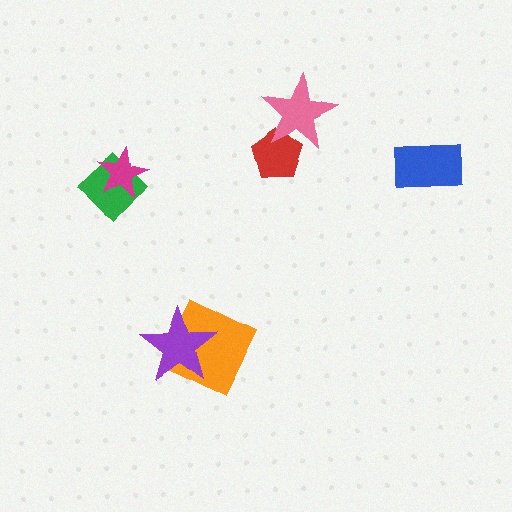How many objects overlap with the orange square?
1 object overlaps with the orange square.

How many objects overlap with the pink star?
1 object overlaps with the pink star.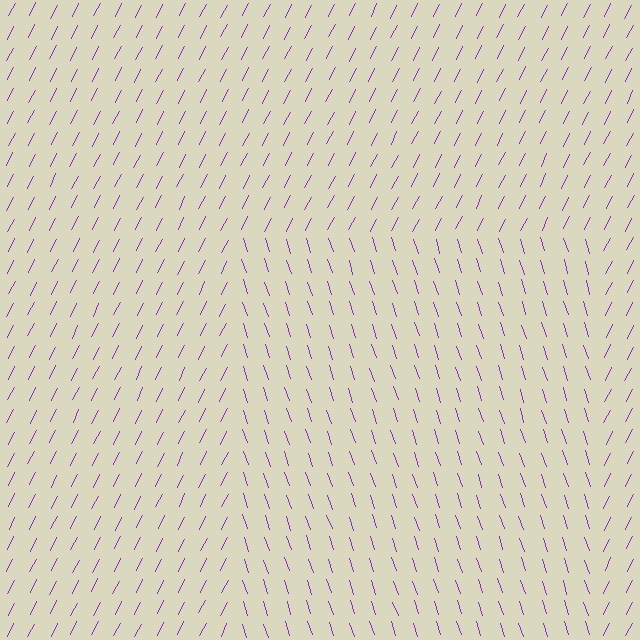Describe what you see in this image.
The image is filled with small purple line segments. A rectangle region in the image has lines oriented differently from the surrounding lines, creating a visible texture boundary.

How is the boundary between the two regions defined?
The boundary is defined purely by a change in line orientation (approximately 45 degrees difference). All lines are the same color and thickness.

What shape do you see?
I see a rectangle.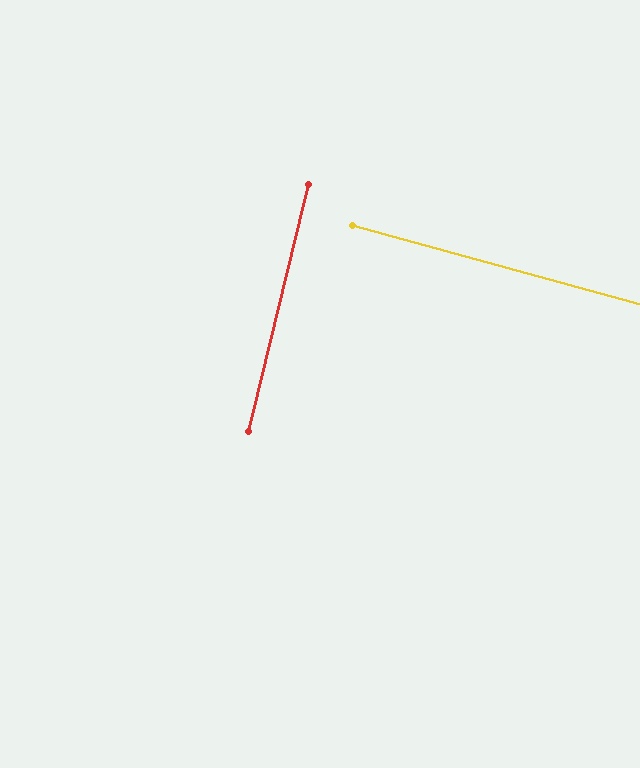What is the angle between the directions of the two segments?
Approximately 88 degrees.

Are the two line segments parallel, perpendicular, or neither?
Perpendicular — they meet at approximately 88°.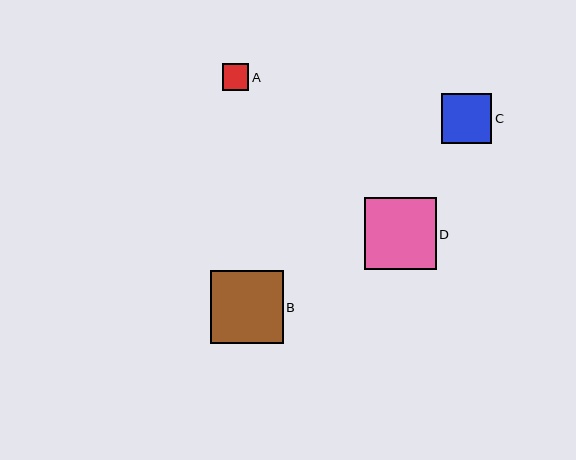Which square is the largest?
Square B is the largest with a size of approximately 73 pixels.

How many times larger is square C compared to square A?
Square C is approximately 1.9 times the size of square A.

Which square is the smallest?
Square A is the smallest with a size of approximately 26 pixels.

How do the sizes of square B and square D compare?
Square B and square D are approximately the same size.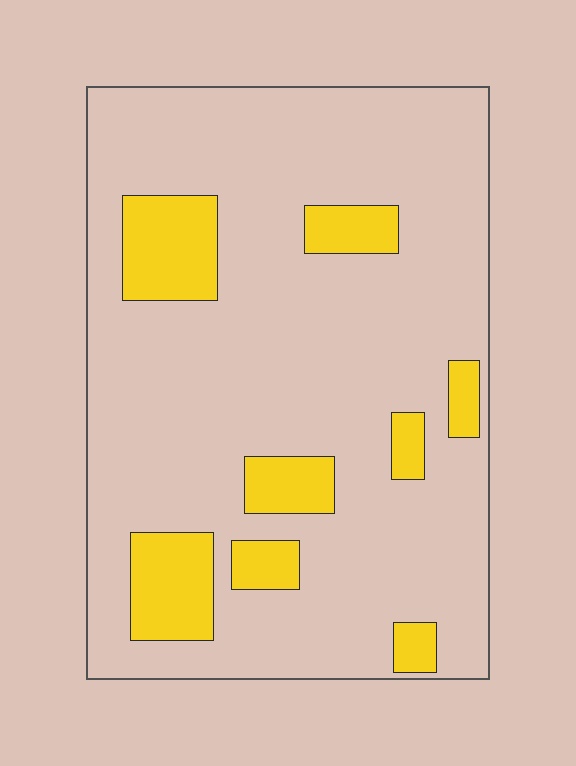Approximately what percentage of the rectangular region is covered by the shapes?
Approximately 15%.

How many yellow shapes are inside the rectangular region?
8.